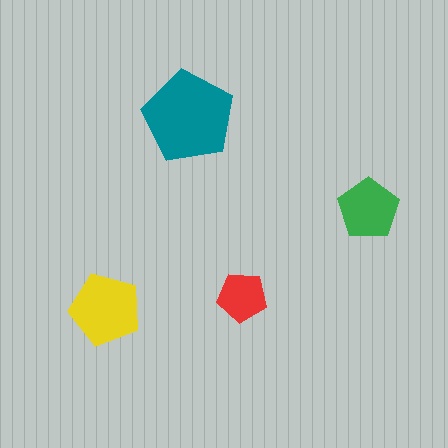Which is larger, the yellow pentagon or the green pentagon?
The yellow one.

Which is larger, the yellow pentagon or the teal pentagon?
The teal one.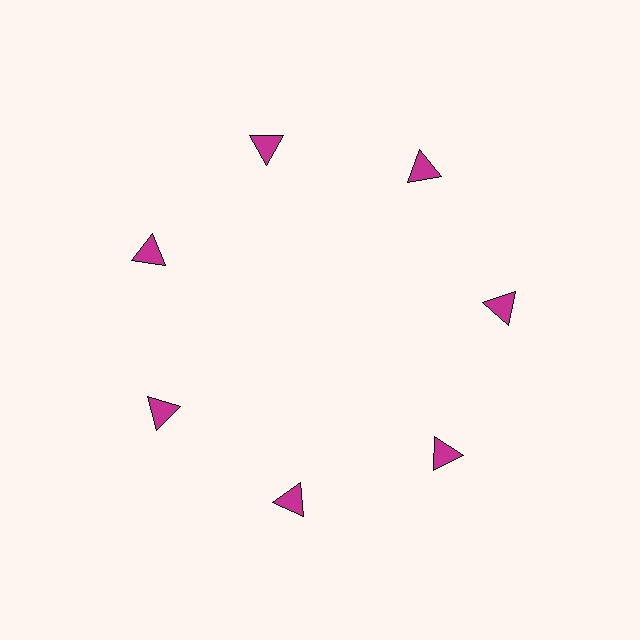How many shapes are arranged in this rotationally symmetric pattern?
There are 7 shapes, arranged in 7 groups of 1.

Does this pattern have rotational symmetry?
Yes, this pattern has 7-fold rotational symmetry. It looks the same after rotating 51 degrees around the center.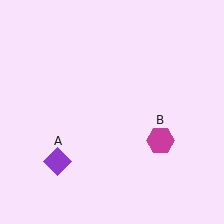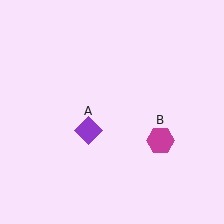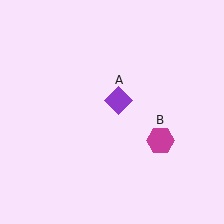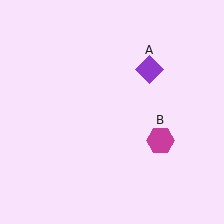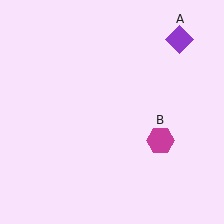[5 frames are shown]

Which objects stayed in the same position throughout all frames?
Magenta hexagon (object B) remained stationary.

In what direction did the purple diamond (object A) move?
The purple diamond (object A) moved up and to the right.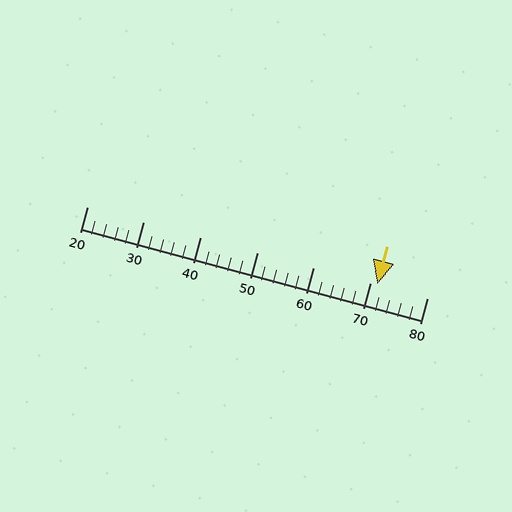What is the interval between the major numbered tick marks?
The major tick marks are spaced 10 units apart.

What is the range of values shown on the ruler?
The ruler shows values from 20 to 80.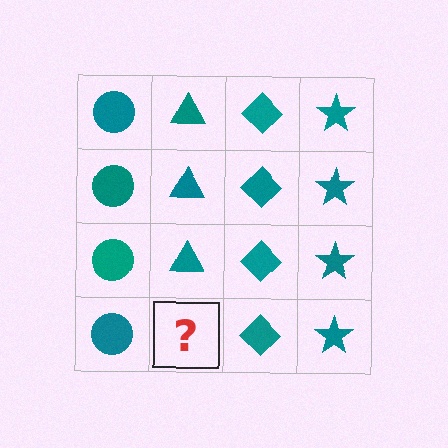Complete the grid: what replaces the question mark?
The question mark should be replaced with a teal triangle.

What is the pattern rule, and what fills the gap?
The rule is that each column has a consistent shape. The gap should be filled with a teal triangle.